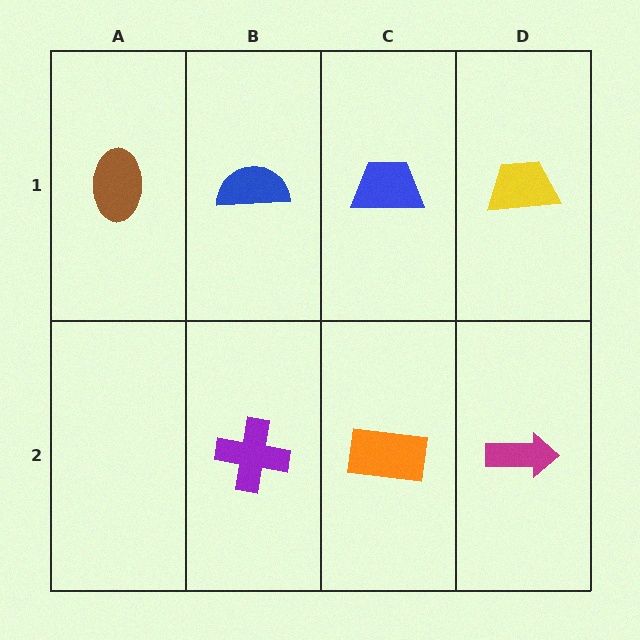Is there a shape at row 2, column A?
No, that cell is empty.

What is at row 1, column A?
A brown ellipse.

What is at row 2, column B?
A purple cross.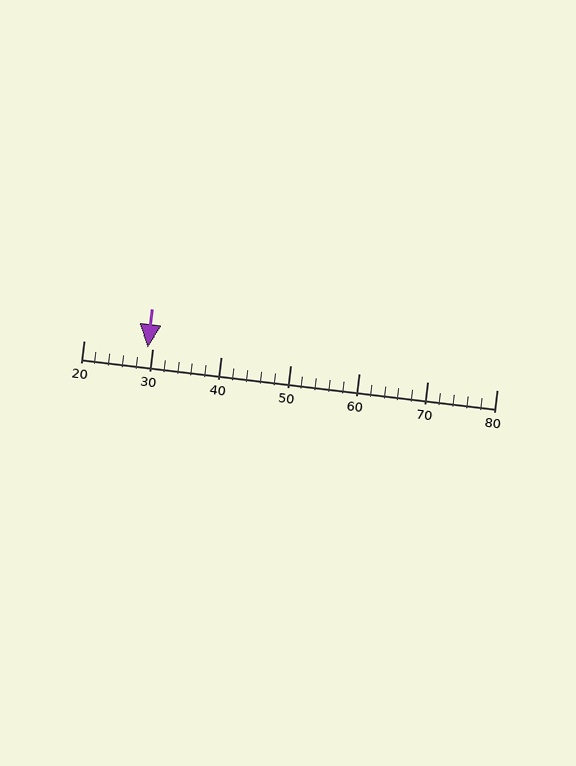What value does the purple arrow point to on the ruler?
The purple arrow points to approximately 29.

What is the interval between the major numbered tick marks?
The major tick marks are spaced 10 units apart.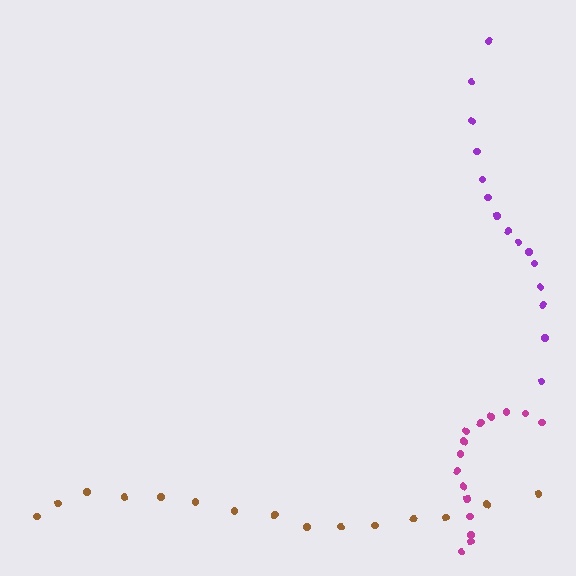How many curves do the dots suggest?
There are 3 distinct paths.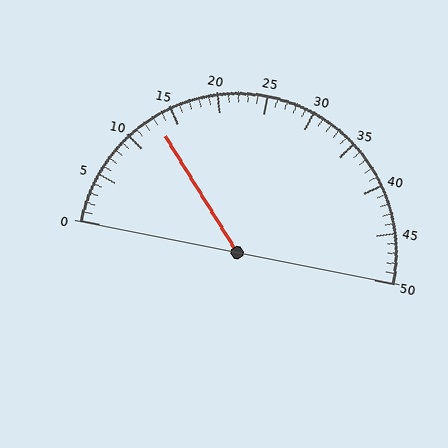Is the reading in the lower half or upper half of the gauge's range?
The reading is in the lower half of the range (0 to 50).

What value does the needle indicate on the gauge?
The needle indicates approximately 13.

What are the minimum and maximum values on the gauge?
The gauge ranges from 0 to 50.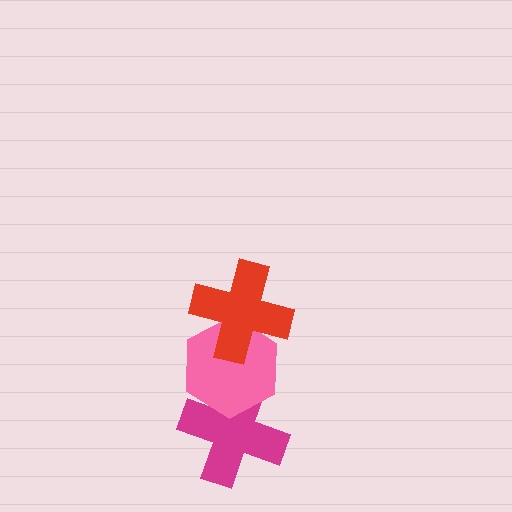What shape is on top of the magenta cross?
The pink hexagon is on top of the magenta cross.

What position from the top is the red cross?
The red cross is 1st from the top.